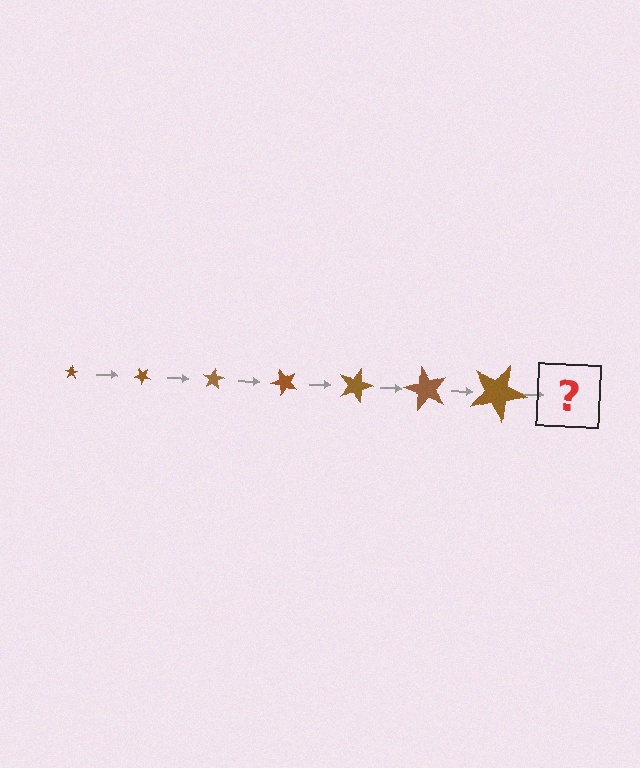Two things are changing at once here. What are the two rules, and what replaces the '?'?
The two rules are that the star grows larger each step and it rotates 40 degrees each step. The '?' should be a star, larger than the previous one and rotated 280 degrees from the start.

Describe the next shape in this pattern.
It should be a star, larger than the previous one and rotated 280 degrees from the start.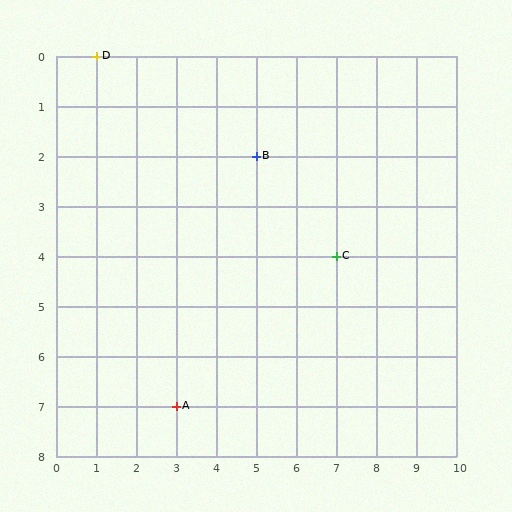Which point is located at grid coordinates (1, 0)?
Point D is at (1, 0).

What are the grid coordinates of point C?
Point C is at grid coordinates (7, 4).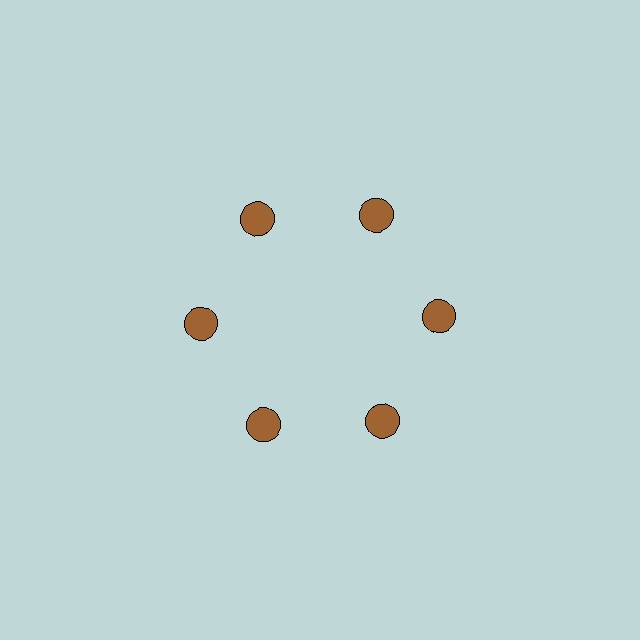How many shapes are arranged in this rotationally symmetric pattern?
There are 6 shapes, arranged in 6 groups of 1.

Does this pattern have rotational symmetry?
Yes, this pattern has 6-fold rotational symmetry. It looks the same after rotating 60 degrees around the center.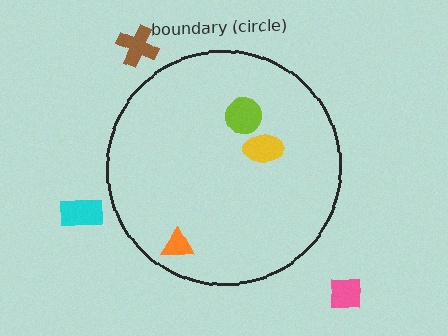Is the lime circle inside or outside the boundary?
Inside.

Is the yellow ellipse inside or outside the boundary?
Inside.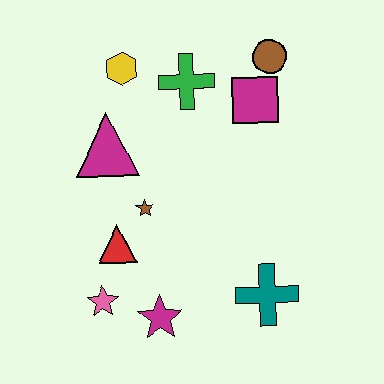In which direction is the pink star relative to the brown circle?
The pink star is below the brown circle.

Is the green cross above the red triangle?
Yes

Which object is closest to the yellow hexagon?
The green cross is closest to the yellow hexagon.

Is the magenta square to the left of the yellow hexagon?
No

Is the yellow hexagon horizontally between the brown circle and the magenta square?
No